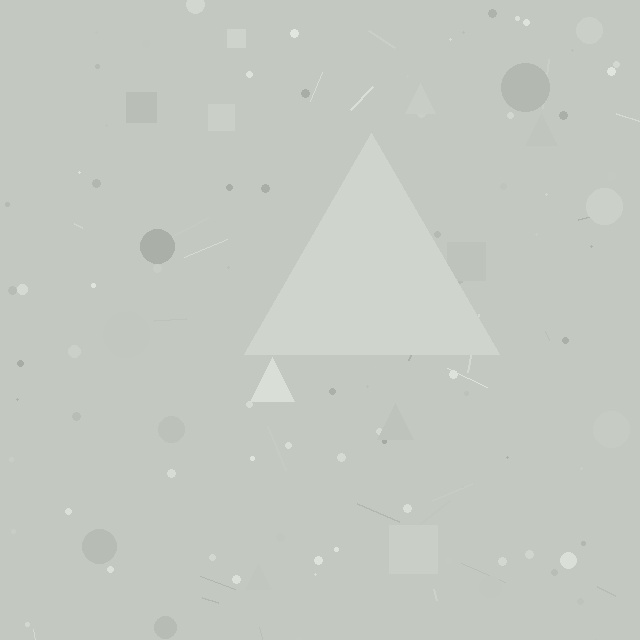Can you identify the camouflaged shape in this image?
The camouflaged shape is a triangle.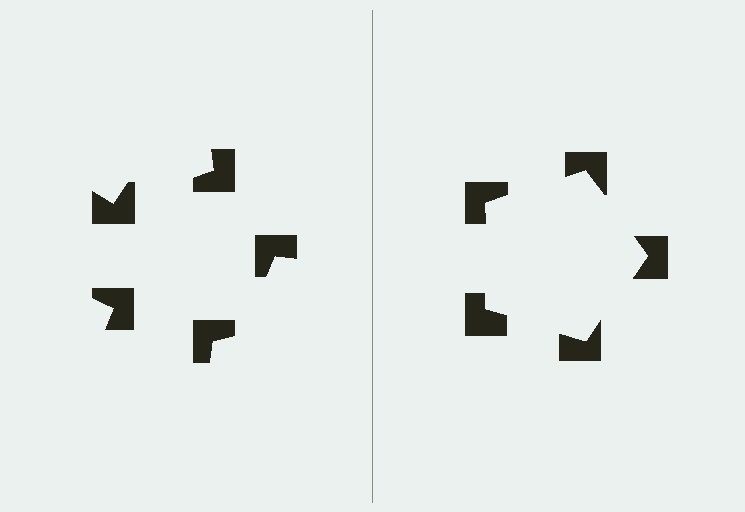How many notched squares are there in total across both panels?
10 — 5 on each side.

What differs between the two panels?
The notched squares are positioned identically on both sides; only the wedge orientations differ. On the right they align to a pentagon; on the left they are misaligned.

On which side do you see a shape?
An illusory pentagon appears on the right side. On the left side the wedge cuts are rotated, so no coherent shape forms.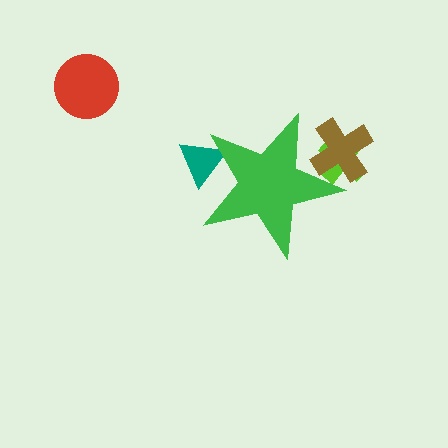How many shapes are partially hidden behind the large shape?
3 shapes are partially hidden.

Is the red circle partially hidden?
No, the red circle is fully visible.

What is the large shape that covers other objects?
A green star.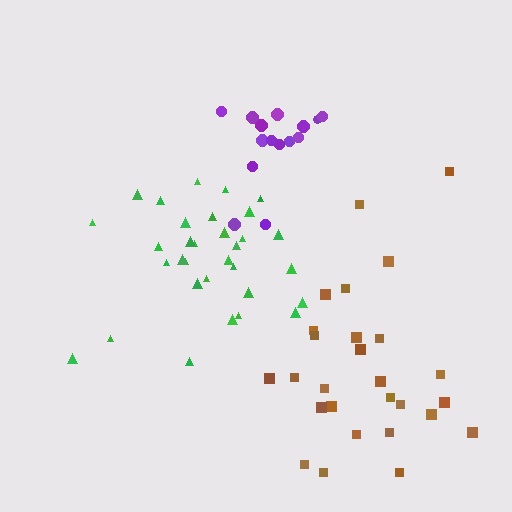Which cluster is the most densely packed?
Purple.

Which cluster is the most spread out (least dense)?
Brown.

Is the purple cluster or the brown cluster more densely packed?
Purple.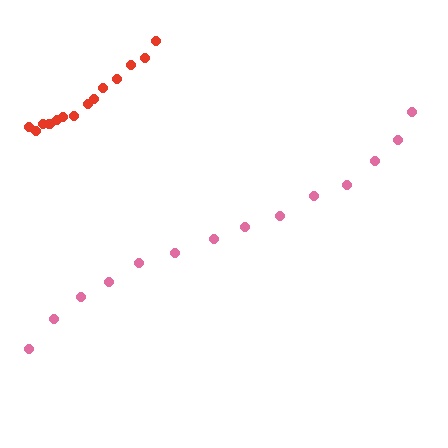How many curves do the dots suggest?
There are 2 distinct paths.